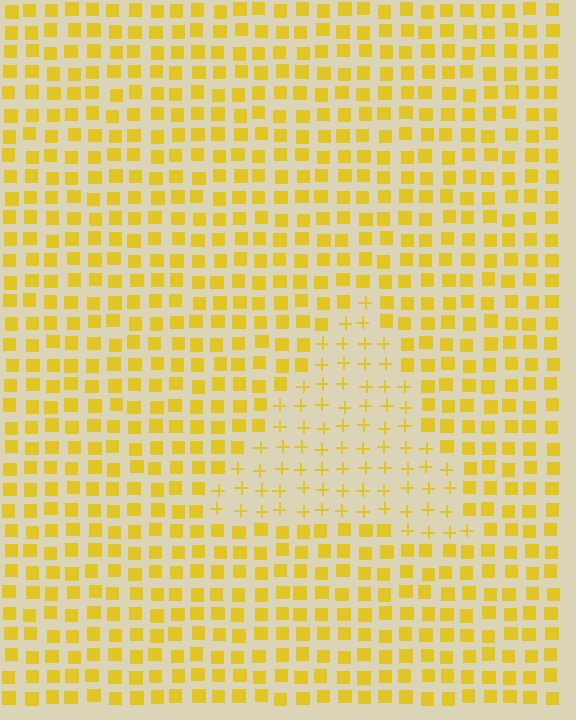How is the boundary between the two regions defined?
The boundary is defined by a change in element shape: plus signs inside vs. squares outside. All elements share the same color and spacing.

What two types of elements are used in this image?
The image uses plus signs inside the triangle region and squares outside it.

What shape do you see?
I see a triangle.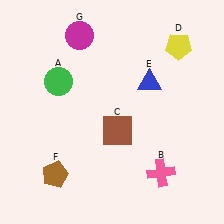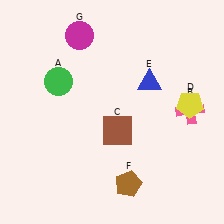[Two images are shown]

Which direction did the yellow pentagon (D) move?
The yellow pentagon (D) moved down.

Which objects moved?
The objects that moved are: the pink cross (B), the yellow pentagon (D), the brown pentagon (F).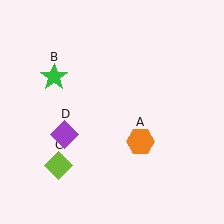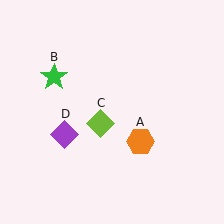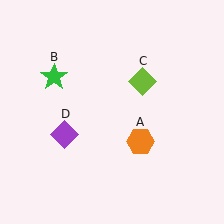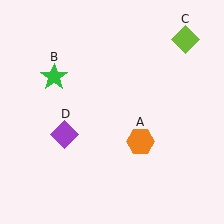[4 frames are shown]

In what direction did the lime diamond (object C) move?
The lime diamond (object C) moved up and to the right.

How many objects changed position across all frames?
1 object changed position: lime diamond (object C).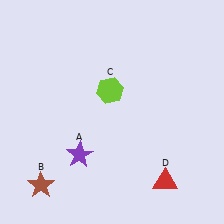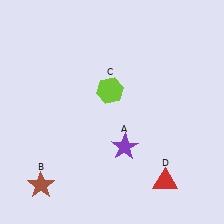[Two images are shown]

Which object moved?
The purple star (A) moved right.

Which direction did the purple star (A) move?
The purple star (A) moved right.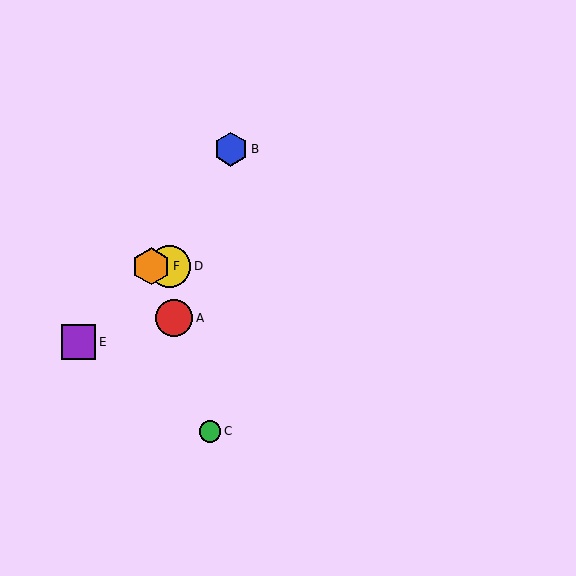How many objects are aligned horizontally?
2 objects (D, F) are aligned horizontally.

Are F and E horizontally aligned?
No, F is at y≈266 and E is at y≈342.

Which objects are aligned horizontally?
Objects D, F are aligned horizontally.